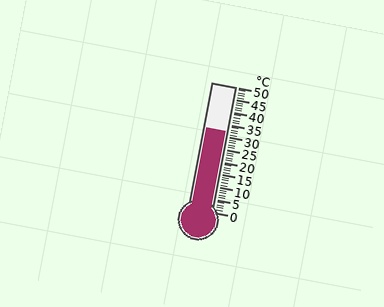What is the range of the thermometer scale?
The thermometer scale ranges from 0°C to 50°C.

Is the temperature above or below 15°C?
The temperature is above 15°C.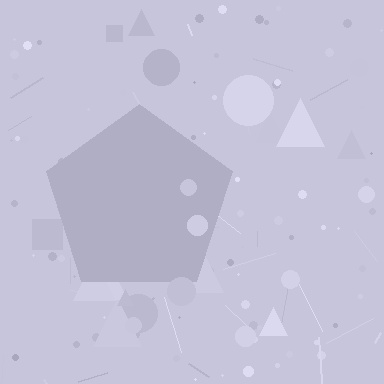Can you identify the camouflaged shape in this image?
The camouflaged shape is a pentagon.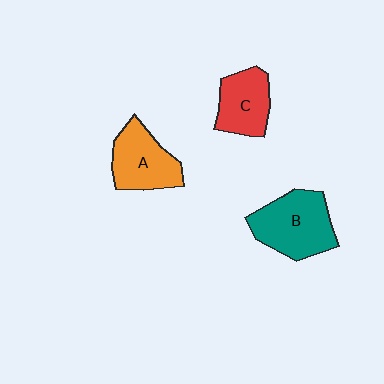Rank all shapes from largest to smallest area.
From largest to smallest: B (teal), A (orange), C (red).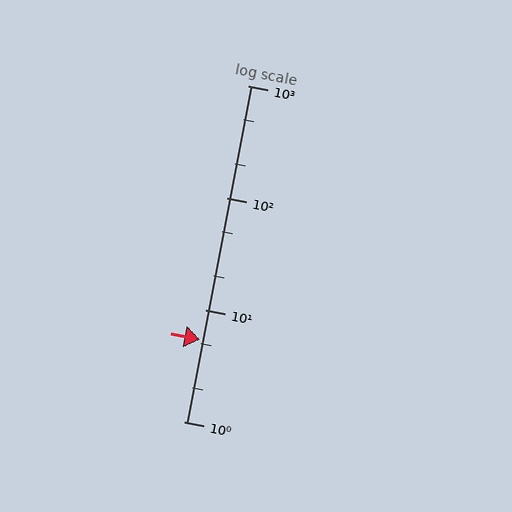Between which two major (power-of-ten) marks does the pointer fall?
The pointer is between 1 and 10.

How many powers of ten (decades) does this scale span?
The scale spans 3 decades, from 1 to 1000.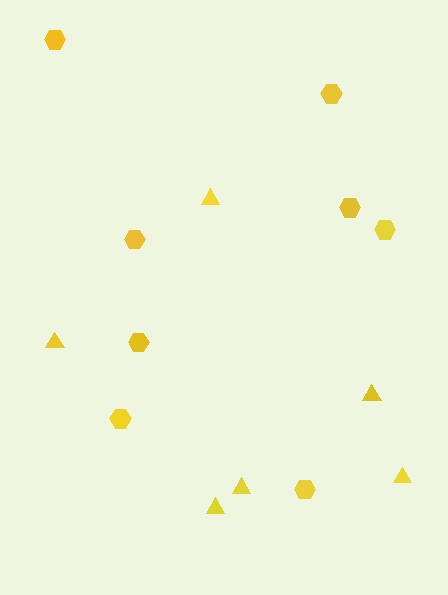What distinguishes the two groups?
There are 2 groups: one group of triangles (6) and one group of hexagons (8).